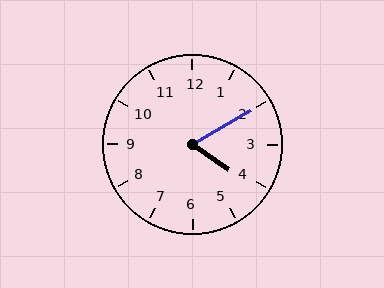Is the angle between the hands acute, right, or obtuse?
It is acute.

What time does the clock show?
4:10.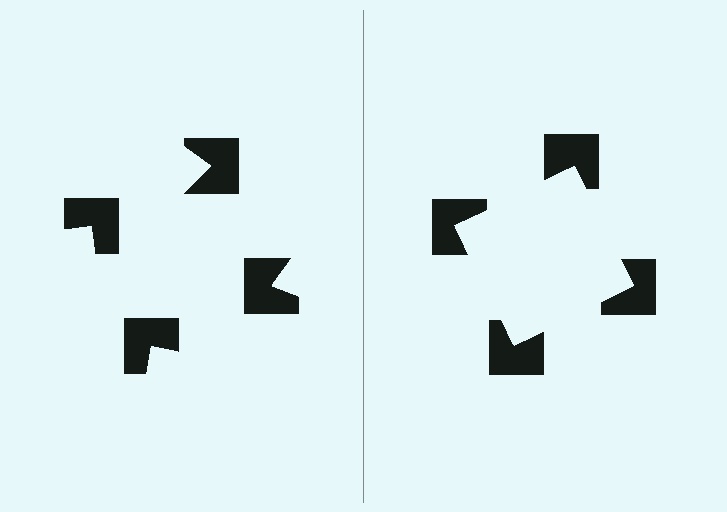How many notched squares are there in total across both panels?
8 — 4 on each side.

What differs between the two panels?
The notched squares are positioned identically on both sides; only the wedge orientations differ. On the right they align to a square; on the left they are misaligned.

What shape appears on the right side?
An illusory square.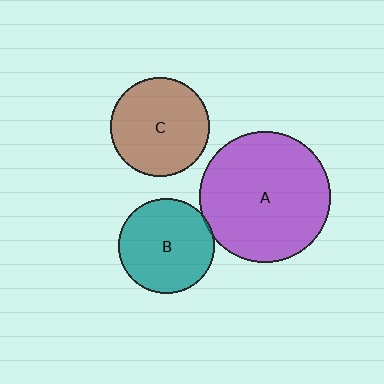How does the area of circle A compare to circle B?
Approximately 1.9 times.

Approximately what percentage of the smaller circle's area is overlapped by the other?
Approximately 5%.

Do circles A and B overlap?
Yes.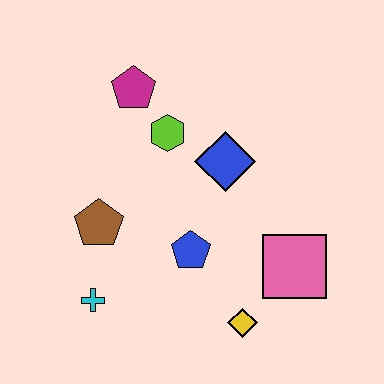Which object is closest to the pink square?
The yellow diamond is closest to the pink square.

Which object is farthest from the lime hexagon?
The yellow diamond is farthest from the lime hexagon.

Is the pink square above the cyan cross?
Yes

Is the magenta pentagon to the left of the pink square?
Yes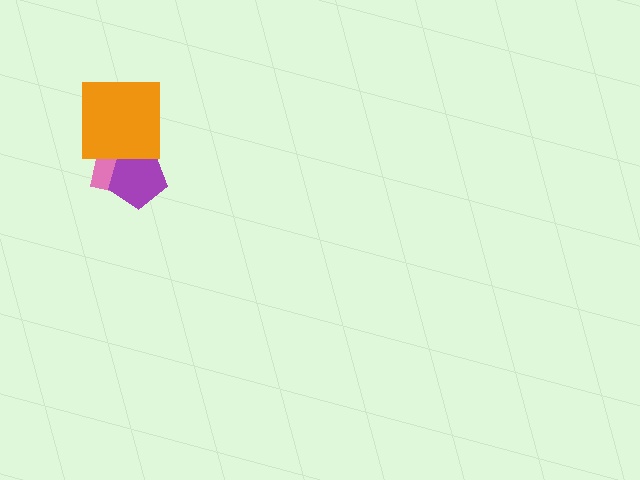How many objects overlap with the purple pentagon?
2 objects overlap with the purple pentagon.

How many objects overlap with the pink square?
2 objects overlap with the pink square.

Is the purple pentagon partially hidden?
Yes, it is partially covered by another shape.